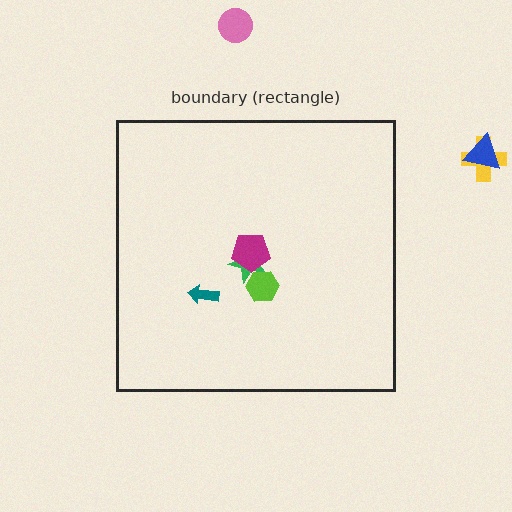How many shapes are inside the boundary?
4 inside, 3 outside.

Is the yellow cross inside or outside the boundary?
Outside.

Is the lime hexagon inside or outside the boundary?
Inside.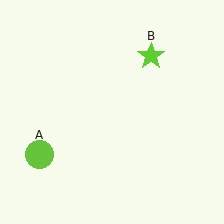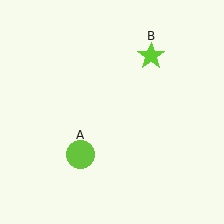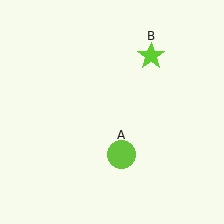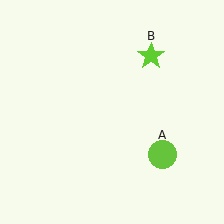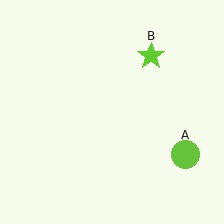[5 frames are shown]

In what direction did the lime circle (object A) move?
The lime circle (object A) moved right.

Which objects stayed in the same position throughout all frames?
Lime star (object B) remained stationary.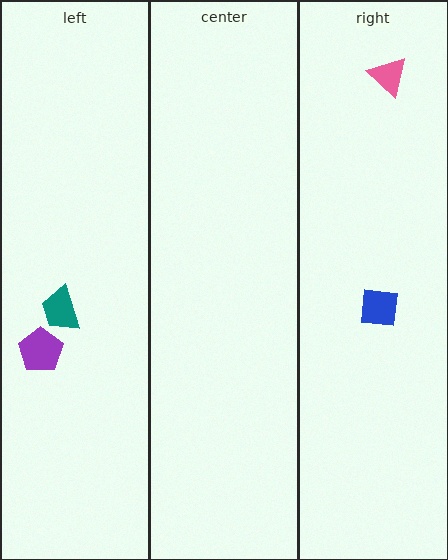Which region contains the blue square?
The right region.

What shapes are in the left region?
The purple pentagon, the teal trapezoid.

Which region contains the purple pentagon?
The left region.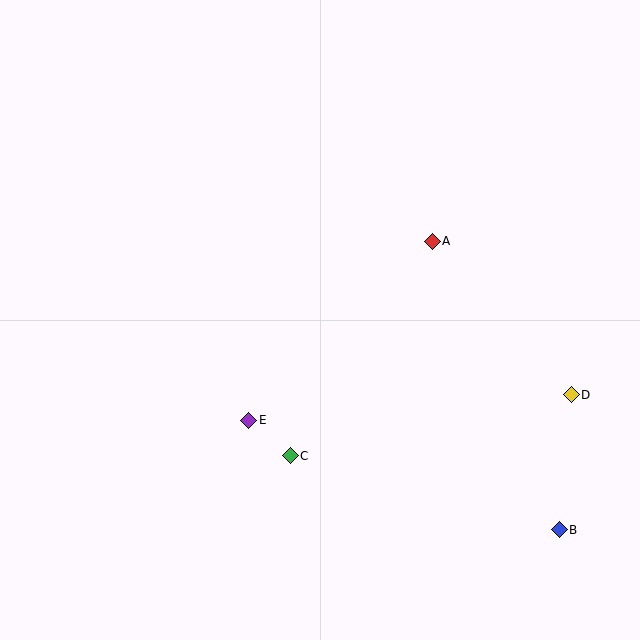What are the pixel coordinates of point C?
Point C is at (290, 456).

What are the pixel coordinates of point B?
Point B is at (559, 530).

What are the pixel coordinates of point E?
Point E is at (249, 420).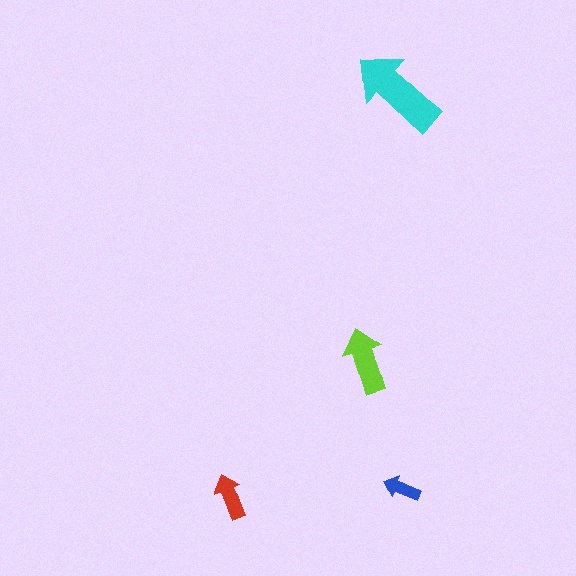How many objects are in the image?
There are 4 objects in the image.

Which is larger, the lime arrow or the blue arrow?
The lime one.